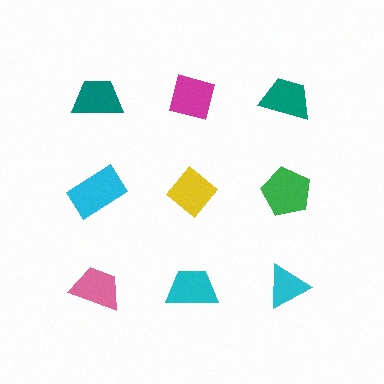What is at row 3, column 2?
A cyan trapezoid.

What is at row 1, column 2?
A magenta square.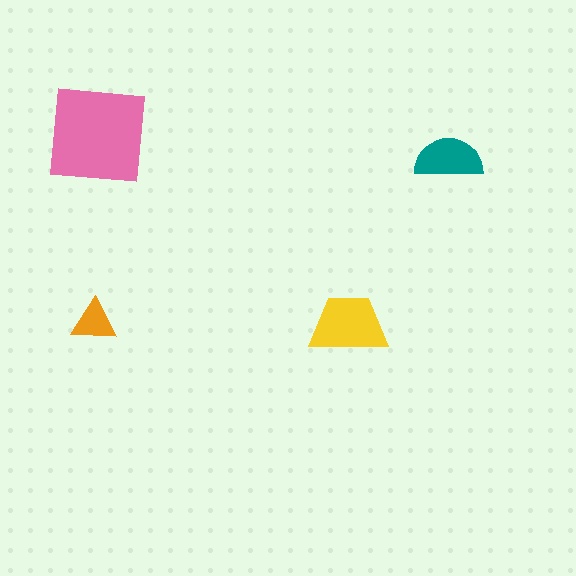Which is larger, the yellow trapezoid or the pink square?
The pink square.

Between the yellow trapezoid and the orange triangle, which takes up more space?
The yellow trapezoid.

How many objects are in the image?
There are 4 objects in the image.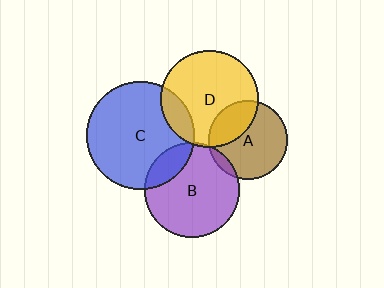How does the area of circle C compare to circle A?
Approximately 1.9 times.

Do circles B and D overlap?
Yes.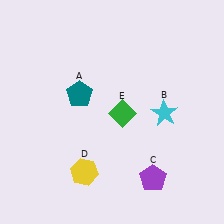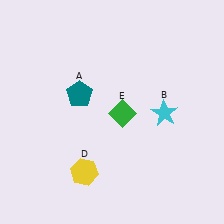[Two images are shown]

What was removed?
The purple pentagon (C) was removed in Image 2.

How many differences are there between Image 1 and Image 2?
There is 1 difference between the two images.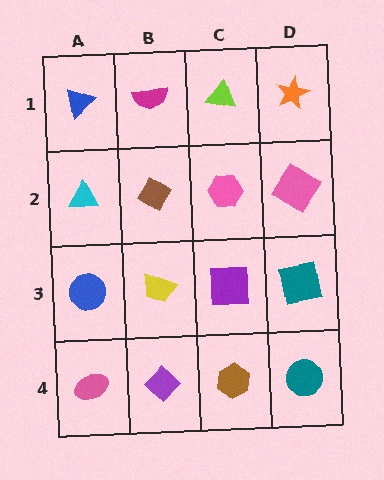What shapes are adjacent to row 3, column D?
A pink diamond (row 2, column D), a teal circle (row 4, column D), a purple square (row 3, column C).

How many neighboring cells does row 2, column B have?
4.